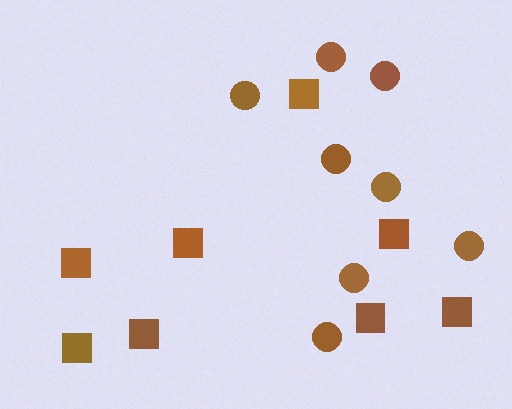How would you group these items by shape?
There are 2 groups: one group of circles (8) and one group of squares (8).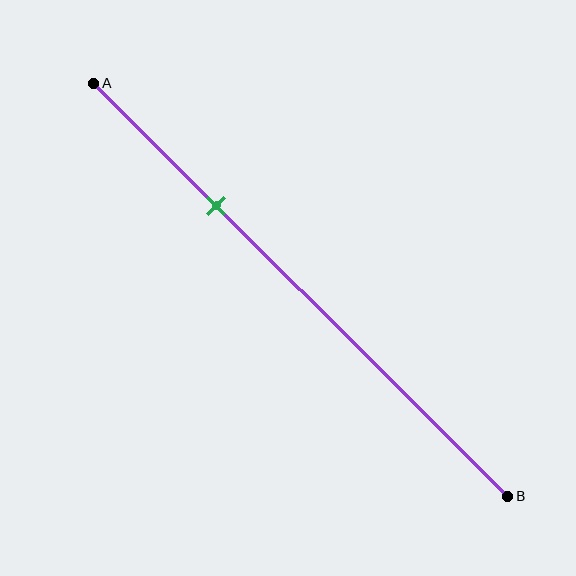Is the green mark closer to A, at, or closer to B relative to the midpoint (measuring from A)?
The green mark is closer to point A than the midpoint of segment AB.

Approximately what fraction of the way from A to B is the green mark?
The green mark is approximately 30% of the way from A to B.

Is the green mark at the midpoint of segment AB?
No, the mark is at about 30% from A, not at the 50% midpoint.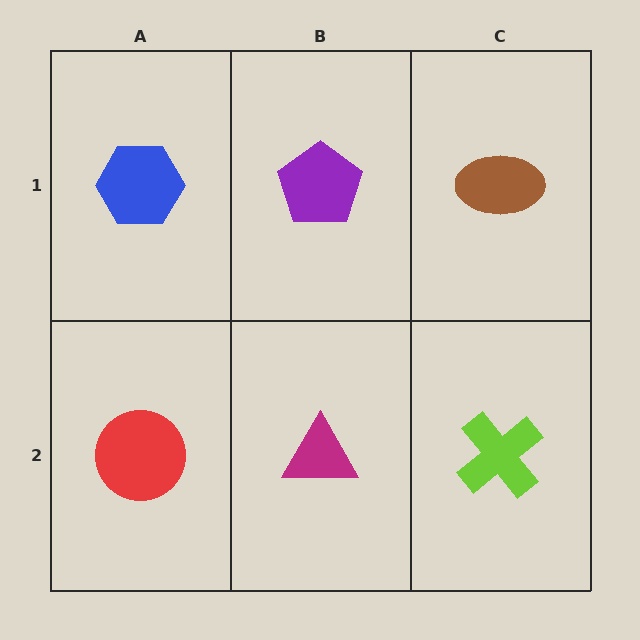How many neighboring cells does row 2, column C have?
2.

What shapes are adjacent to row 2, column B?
A purple pentagon (row 1, column B), a red circle (row 2, column A), a lime cross (row 2, column C).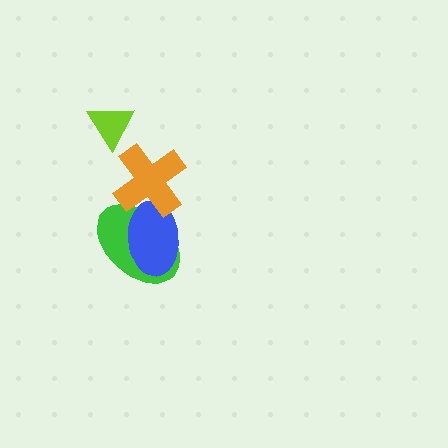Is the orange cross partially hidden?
No, no other shape covers it.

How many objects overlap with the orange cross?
2 objects overlap with the orange cross.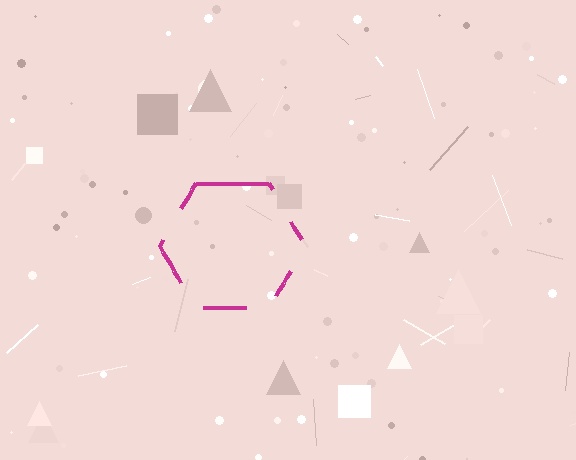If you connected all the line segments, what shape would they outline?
They would outline a hexagon.